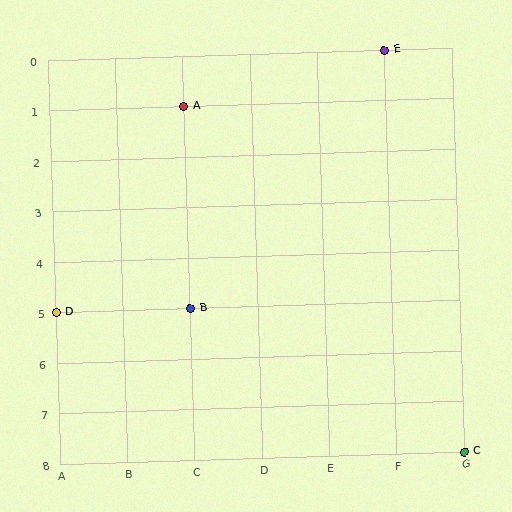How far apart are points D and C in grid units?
Points D and C are 6 columns and 3 rows apart (about 6.7 grid units diagonally).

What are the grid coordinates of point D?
Point D is at grid coordinates (A, 5).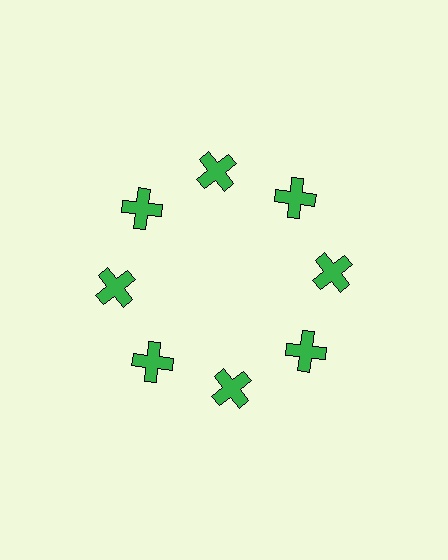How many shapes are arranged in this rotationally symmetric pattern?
There are 8 shapes, arranged in 8 groups of 1.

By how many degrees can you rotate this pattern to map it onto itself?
The pattern maps onto itself every 45 degrees of rotation.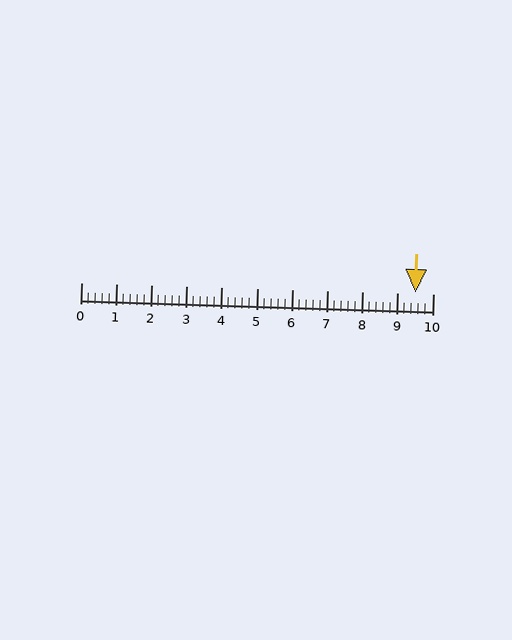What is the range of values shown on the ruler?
The ruler shows values from 0 to 10.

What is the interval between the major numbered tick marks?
The major tick marks are spaced 1 units apart.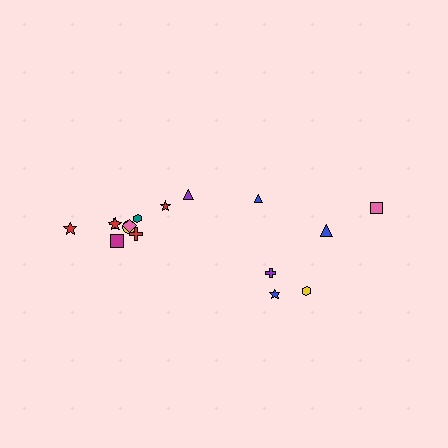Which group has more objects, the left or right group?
The left group.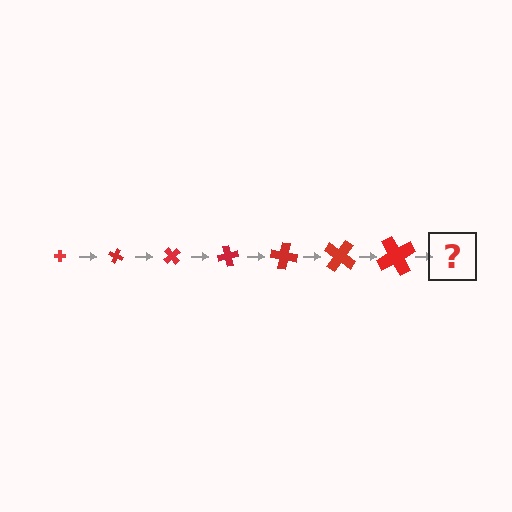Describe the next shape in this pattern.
It should be a cross, larger than the previous one and rotated 175 degrees from the start.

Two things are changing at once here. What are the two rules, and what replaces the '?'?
The two rules are that the cross grows larger each step and it rotates 25 degrees each step. The '?' should be a cross, larger than the previous one and rotated 175 degrees from the start.